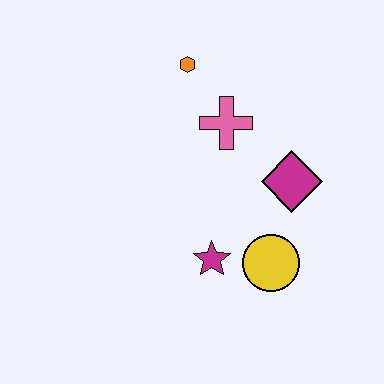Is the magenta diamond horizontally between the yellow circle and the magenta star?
No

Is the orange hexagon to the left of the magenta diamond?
Yes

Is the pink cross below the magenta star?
No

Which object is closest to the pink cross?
The orange hexagon is closest to the pink cross.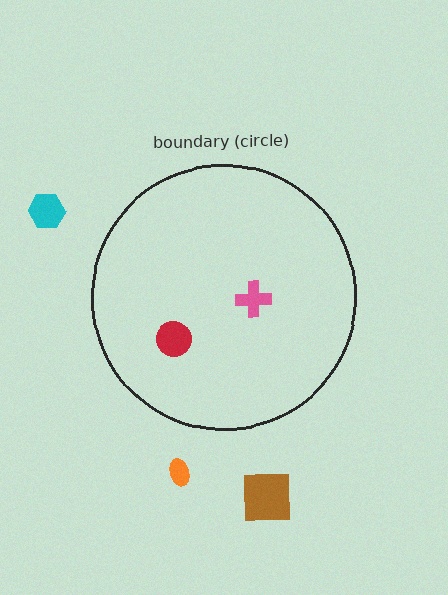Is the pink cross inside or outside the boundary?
Inside.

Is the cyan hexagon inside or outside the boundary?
Outside.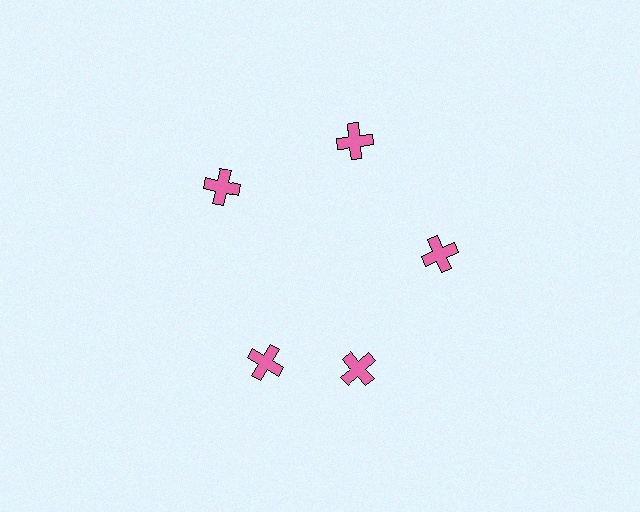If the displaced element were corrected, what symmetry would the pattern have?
It would have 5-fold rotational symmetry — the pattern would map onto itself every 72 degrees.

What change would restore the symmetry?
The symmetry would be restored by rotating it back into even spacing with its neighbors so that all 5 crosses sit at equal angles and equal distance from the center.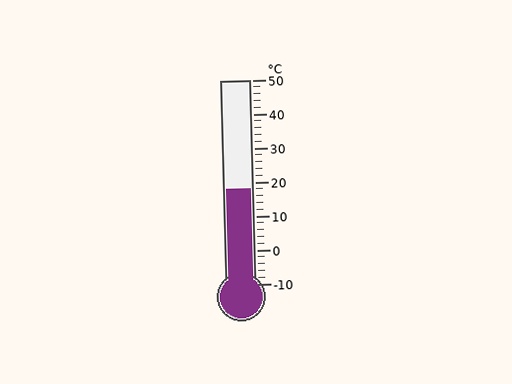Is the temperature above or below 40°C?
The temperature is below 40°C.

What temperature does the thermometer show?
The thermometer shows approximately 18°C.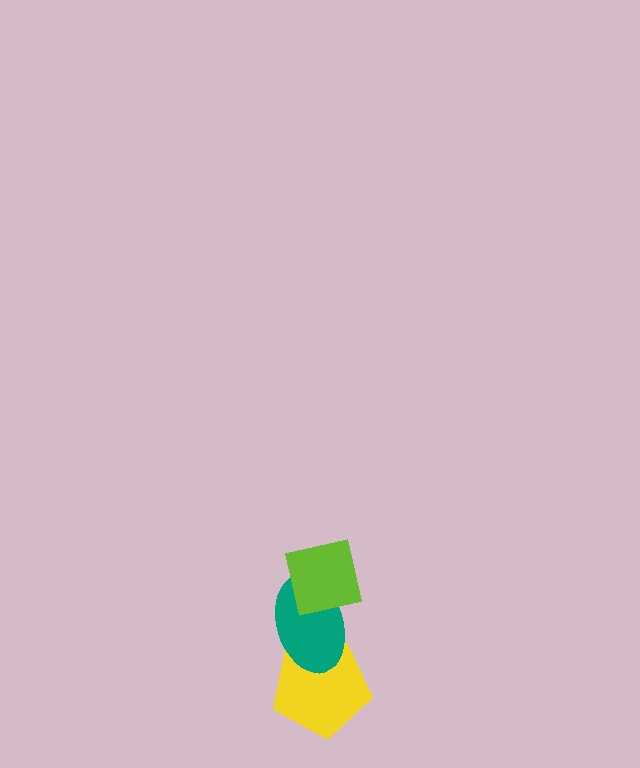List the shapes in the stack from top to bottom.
From top to bottom: the lime square, the teal ellipse, the yellow pentagon.